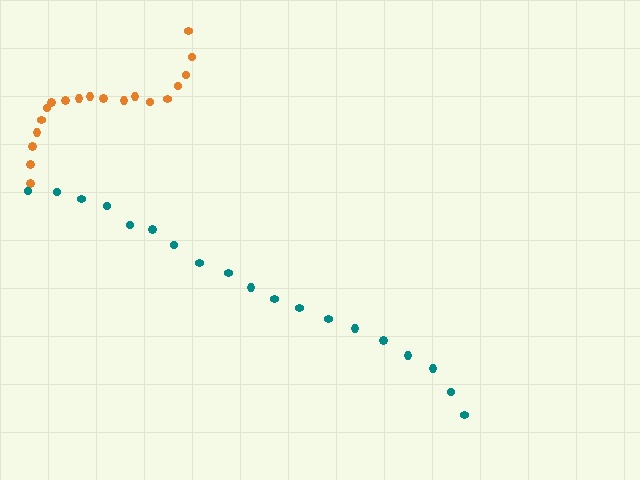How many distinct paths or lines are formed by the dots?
There are 2 distinct paths.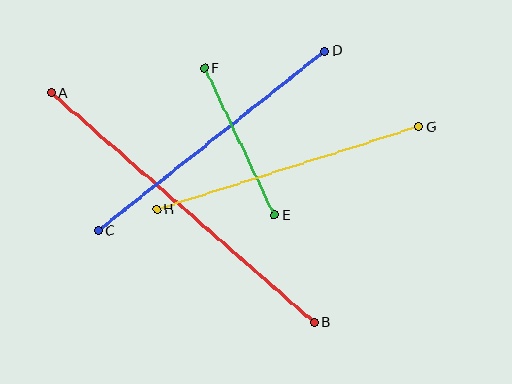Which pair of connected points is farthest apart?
Points A and B are farthest apart.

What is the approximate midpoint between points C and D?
The midpoint is at approximately (211, 141) pixels.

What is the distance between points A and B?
The distance is approximately 349 pixels.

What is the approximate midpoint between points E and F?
The midpoint is at approximately (240, 142) pixels.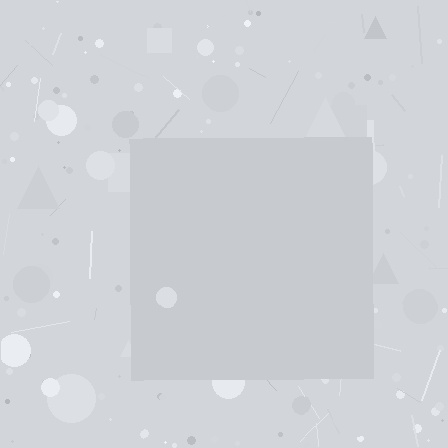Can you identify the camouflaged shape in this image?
The camouflaged shape is a square.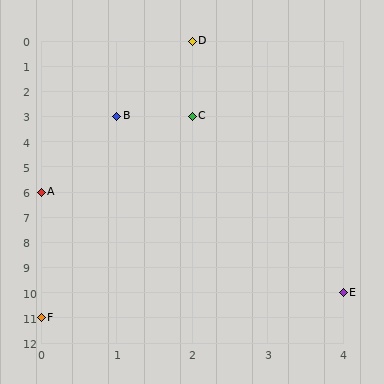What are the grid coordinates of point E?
Point E is at grid coordinates (4, 10).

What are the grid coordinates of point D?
Point D is at grid coordinates (2, 0).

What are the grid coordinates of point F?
Point F is at grid coordinates (0, 11).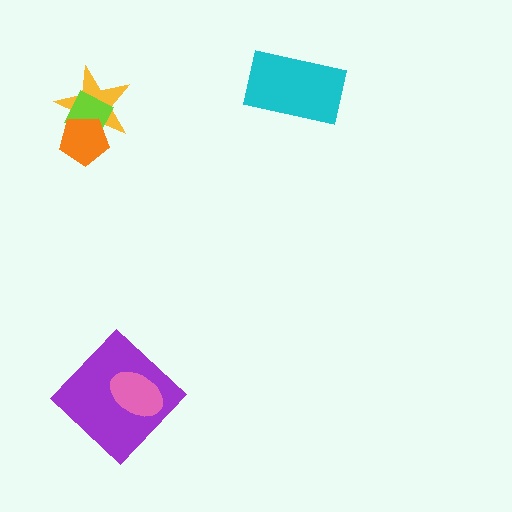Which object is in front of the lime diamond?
The orange pentagon is in front of the lime diamond.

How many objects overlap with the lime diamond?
2 objects overlap with the lime diamond.